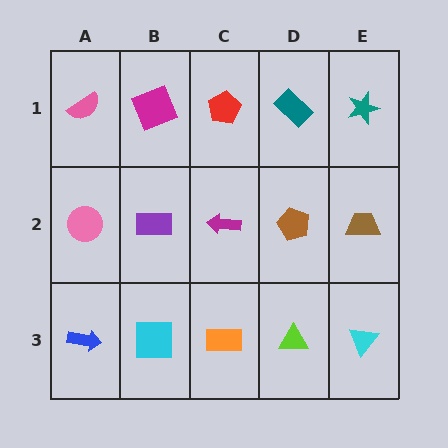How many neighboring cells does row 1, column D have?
3.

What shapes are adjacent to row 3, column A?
A pink circle (row 2, column A), a cyan square (row 3, column B).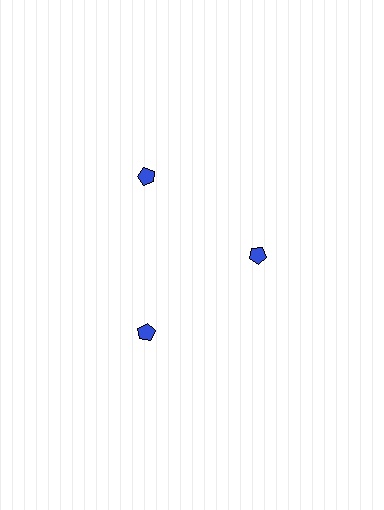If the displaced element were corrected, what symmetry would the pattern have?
It would have 3-fold rotational symmetry — the pattern would map onto itself every 120 degrees.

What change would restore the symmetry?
The symmetry would be restored by moving it outward, back onto the ring so that all 3 pentagons sit at equal angles and equal distance from the center.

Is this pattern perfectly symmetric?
No. The 3 blue pentagons are arranged in a ring, but one element near the 3 o'clock position is pulled inward toward the center, breaking the 3-fold rotational symmetry.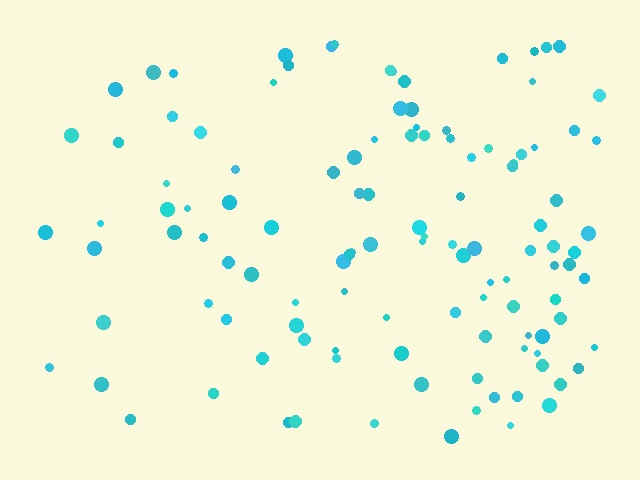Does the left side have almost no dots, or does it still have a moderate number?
Still a moderate number, just noticeably fewer than the right.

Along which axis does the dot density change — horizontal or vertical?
Horizontal.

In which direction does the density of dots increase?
From left to right, with the right side densest.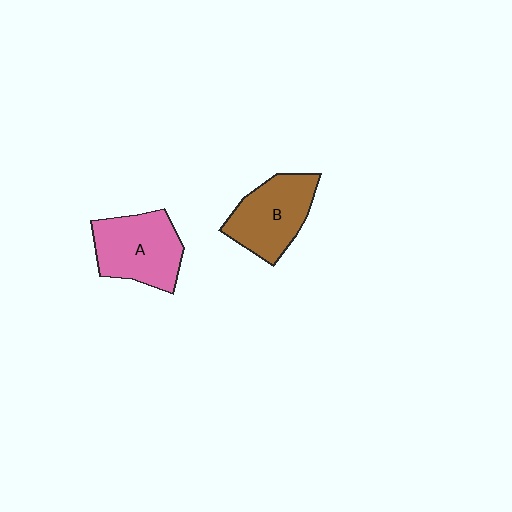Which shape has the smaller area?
Shape B (brown).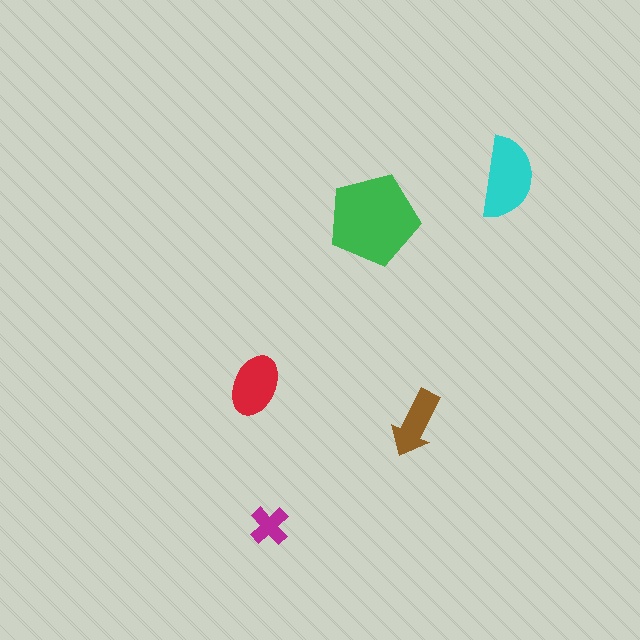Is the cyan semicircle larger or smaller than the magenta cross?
Larger.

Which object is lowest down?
The magenta cross is bottommost.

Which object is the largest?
The green pentagon.